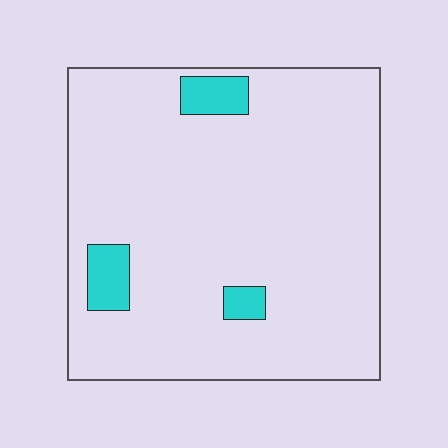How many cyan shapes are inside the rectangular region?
3.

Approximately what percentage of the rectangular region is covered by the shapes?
Approximately 5%.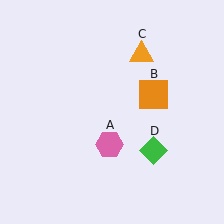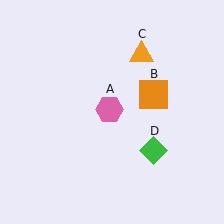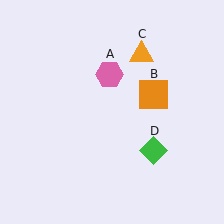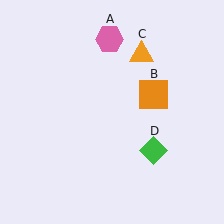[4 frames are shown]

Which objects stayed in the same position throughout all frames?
Orange square (object B) and orange triangle (object C) and green diamond (object D) remained stationary.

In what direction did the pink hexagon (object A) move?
The pink hexagon (object A) moved up.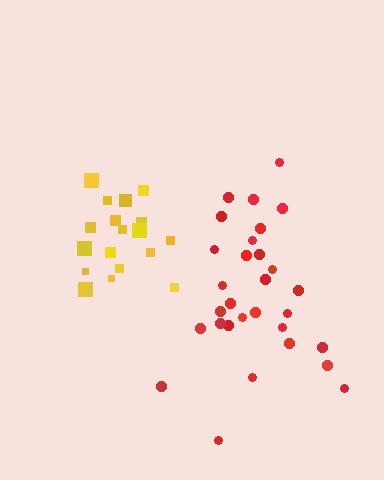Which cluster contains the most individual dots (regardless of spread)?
Red (30).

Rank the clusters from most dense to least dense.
yellow, red.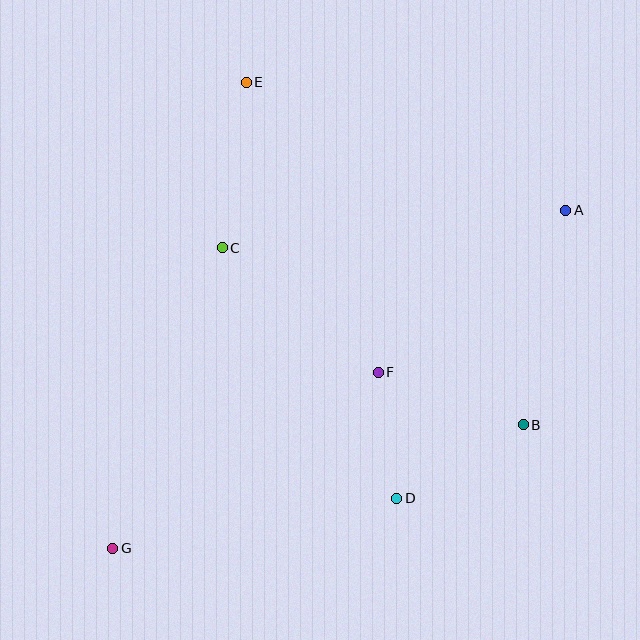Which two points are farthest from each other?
Points A and G are farthest from each other.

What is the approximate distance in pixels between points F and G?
The distance between F and G is approximately 319 pixels.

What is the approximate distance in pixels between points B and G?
The distance between B and G is approximately 428 pixels.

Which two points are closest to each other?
Points D and F are closest to each other.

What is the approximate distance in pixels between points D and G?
The distance between D and G is approximately 288 pixels.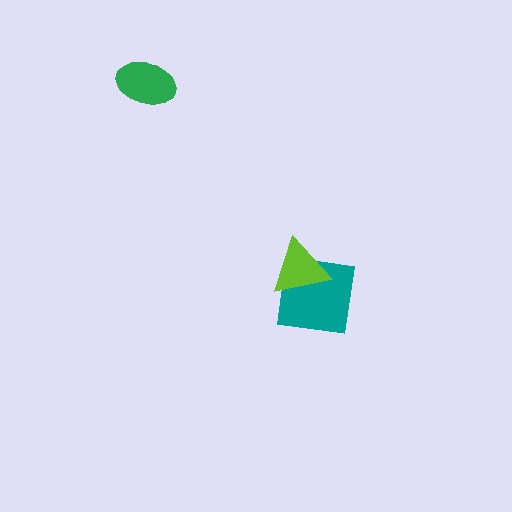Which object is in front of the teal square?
The lime triangle is in front of the teal square.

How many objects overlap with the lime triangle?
1 object overlaps with the lime triangle.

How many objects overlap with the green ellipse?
0 objects overlap with the green ellipse.